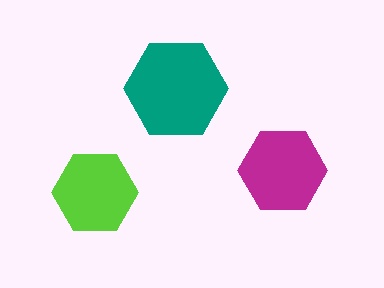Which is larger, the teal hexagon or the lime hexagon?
The teal one.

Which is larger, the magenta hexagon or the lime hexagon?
The magenta one.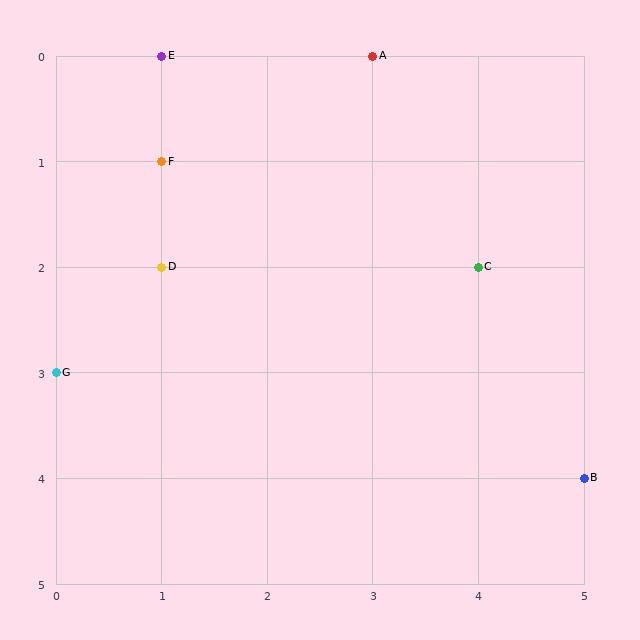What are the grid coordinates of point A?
Point A is at grid coordinates (3, 0).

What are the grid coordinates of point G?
Point G is at grid coordinates (0, 3).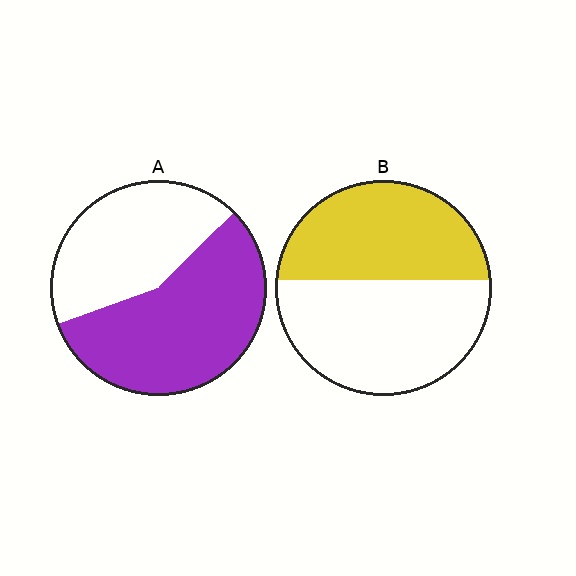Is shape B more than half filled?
No.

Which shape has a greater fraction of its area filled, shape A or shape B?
Shape A.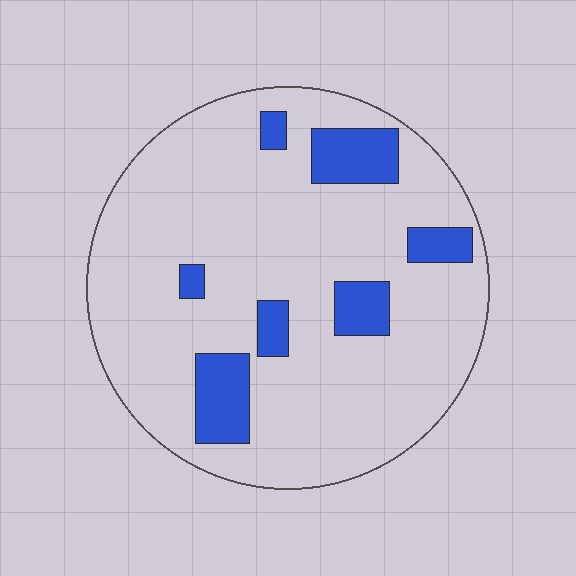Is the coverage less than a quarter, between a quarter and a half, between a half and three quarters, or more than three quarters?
Less than a quarter.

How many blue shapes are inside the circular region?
7.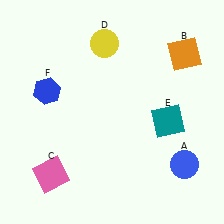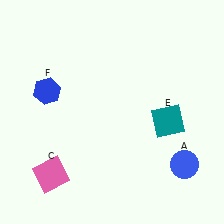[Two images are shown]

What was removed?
The yellow circle (D), the orange square (B) were removed in Image 2.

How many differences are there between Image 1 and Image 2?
There are 2 differences between the two images.